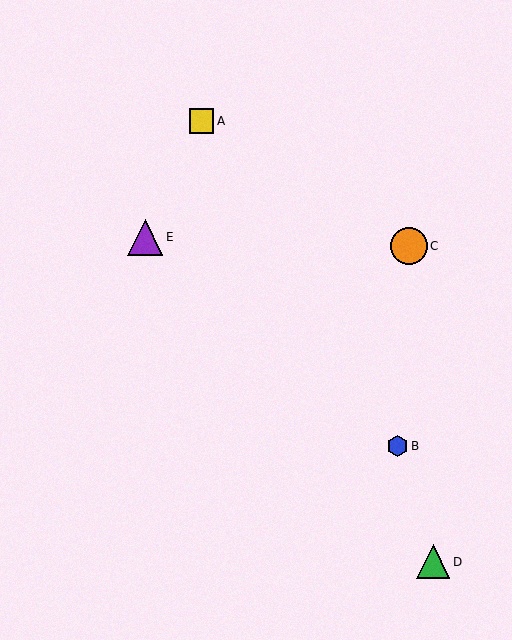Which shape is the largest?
The orange circle (labeled C) is the largest.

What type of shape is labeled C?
Shape C is an orange circle.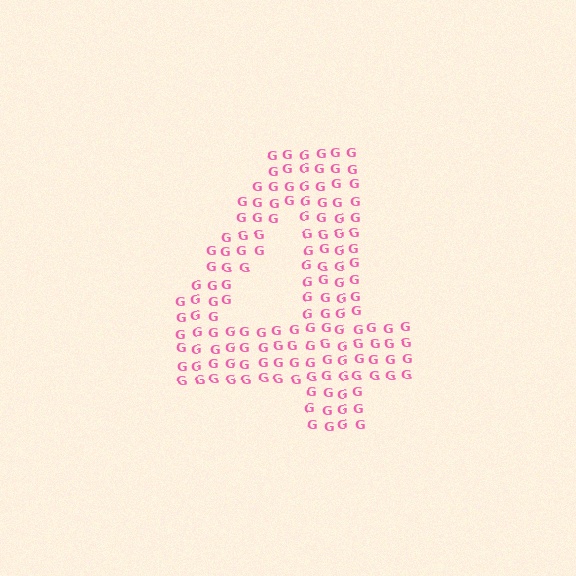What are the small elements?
The small elements are letter G's.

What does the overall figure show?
The overall figure shows the digit 4.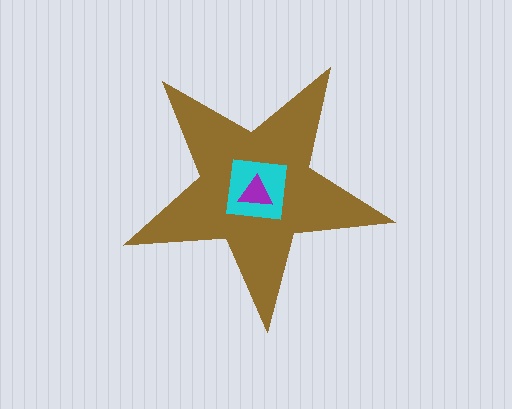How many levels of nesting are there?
3.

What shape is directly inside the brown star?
The cyan square.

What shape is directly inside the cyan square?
The purple triangle.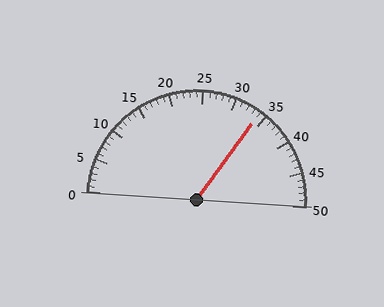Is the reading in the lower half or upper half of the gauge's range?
The reading is in the upper half of the range (0 to 50).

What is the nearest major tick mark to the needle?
The nearest major tick mark is 35.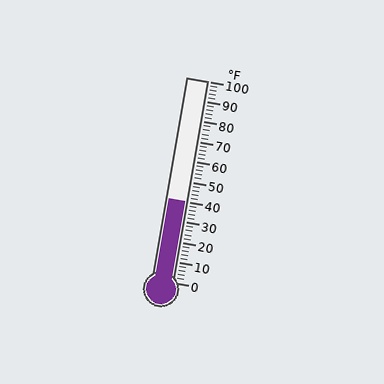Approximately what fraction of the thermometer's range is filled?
The thermometer is filled to approximately 40% of its range.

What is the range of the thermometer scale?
The thermometer scale ranges from 0°F to 100°F.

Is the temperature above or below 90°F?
The temperature is below 90°F.